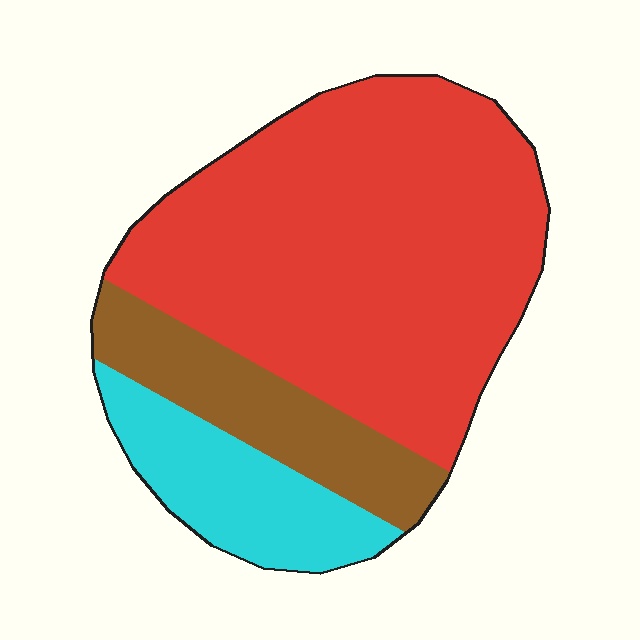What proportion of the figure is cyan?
Cyan covers about 15% of the figure.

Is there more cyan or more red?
Red.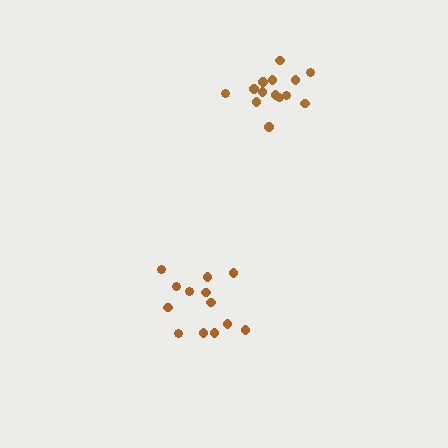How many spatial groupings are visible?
There are 2 spatial groupings.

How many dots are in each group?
Group 1: 13 dots, Group 2: 14 dots (27 total).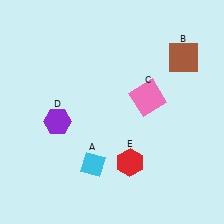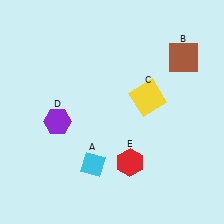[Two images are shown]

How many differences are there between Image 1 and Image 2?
There is 1 difference between the two images.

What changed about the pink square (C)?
In Image 1, C is pink. In Image 2, it changed to yellow.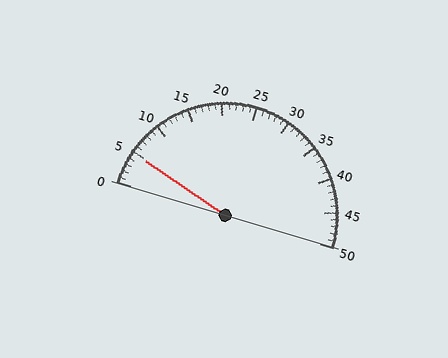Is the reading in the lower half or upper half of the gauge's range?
The reading is in the lower half of the range (0 to 50).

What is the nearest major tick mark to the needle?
The nearest major tick mark is 5.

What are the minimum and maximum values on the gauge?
The gauge ranges from 0 to 50.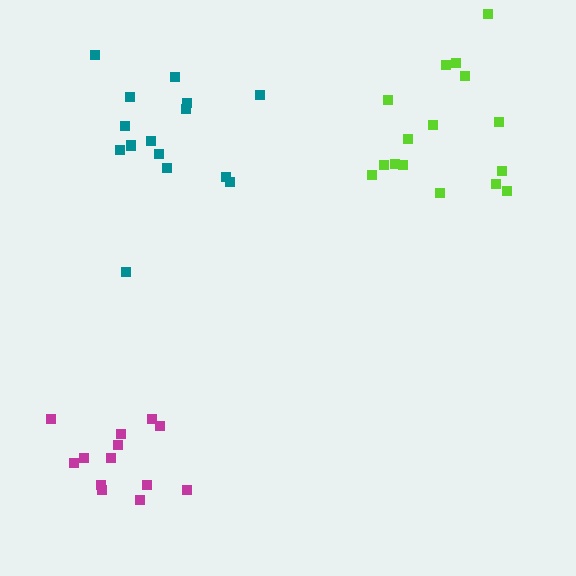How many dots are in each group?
Group 1: 15 dots, Group 2: 16 dots, Group 3: 13 dots (44 total).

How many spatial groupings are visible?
There are 3 spatial groupings.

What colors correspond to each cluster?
The clusters are colored: teal, lime, magenta.